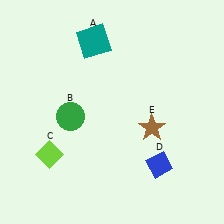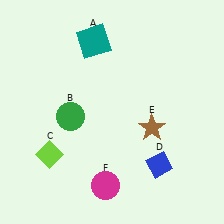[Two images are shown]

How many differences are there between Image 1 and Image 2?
There is 1 difference between the two images.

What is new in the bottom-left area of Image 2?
A magenta circle (F) was added in the bottom-left area of Image 2.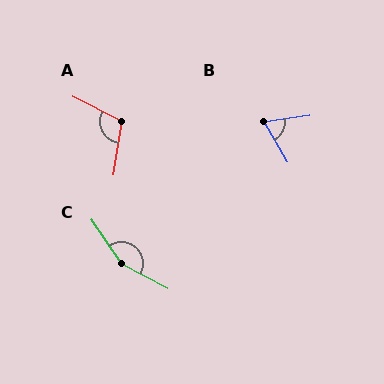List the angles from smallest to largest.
B (69°), A (108°), C (152°).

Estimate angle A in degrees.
Approximately 108 degrees.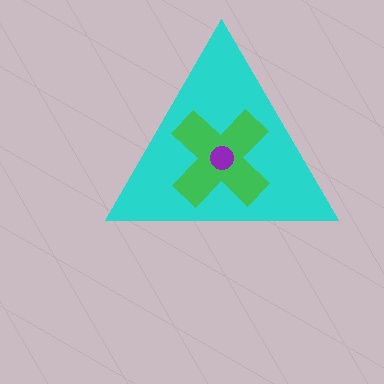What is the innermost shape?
The purple circle.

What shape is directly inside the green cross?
The purple circle.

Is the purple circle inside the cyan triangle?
Yes.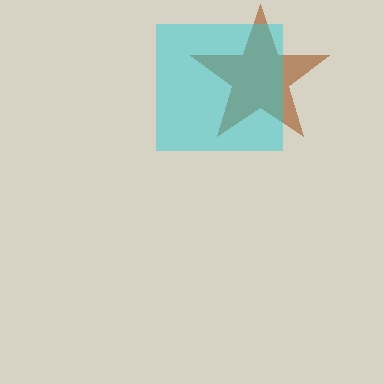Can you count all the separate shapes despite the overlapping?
Yes, there are 2 separate shapes.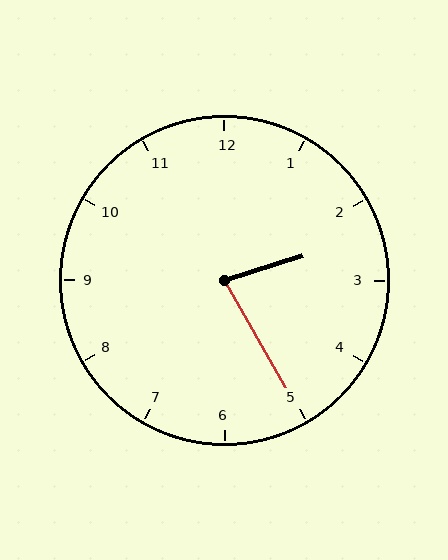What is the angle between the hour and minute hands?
Approximately 78 degrees.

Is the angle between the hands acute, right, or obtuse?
It is acute.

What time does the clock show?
2:25.